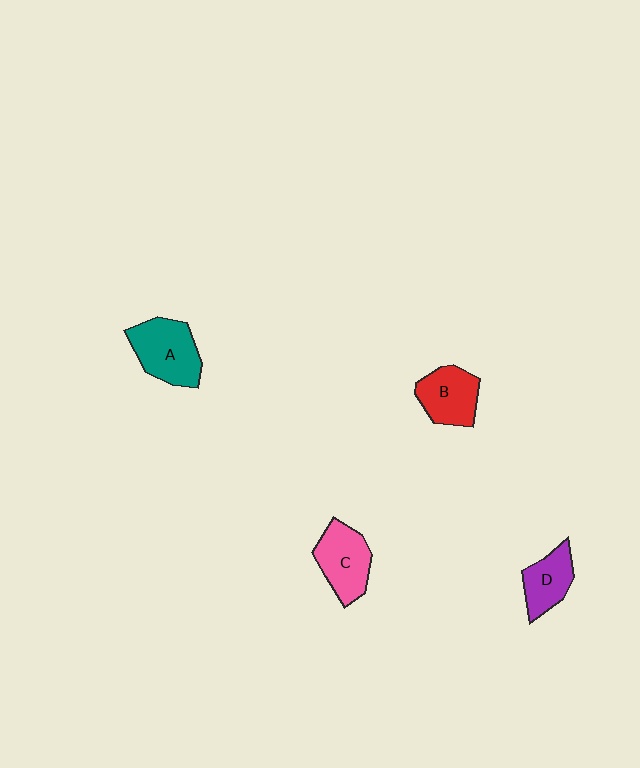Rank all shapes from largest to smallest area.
From largest to smallest: A (teal), C (pink), B (red), D (purple).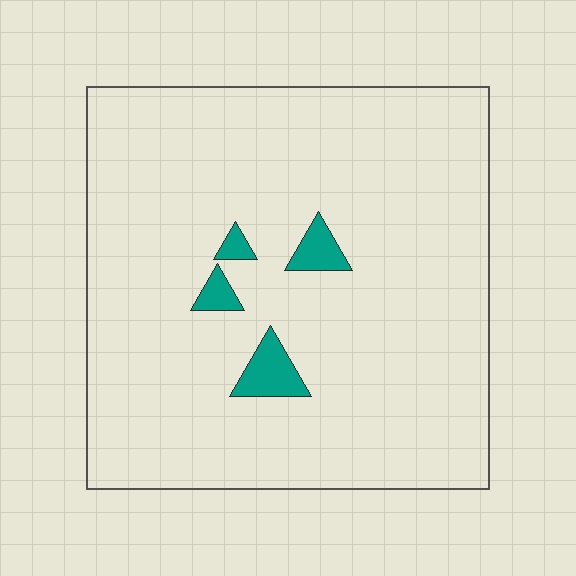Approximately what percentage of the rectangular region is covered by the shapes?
Approximately 5%.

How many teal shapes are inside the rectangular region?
4.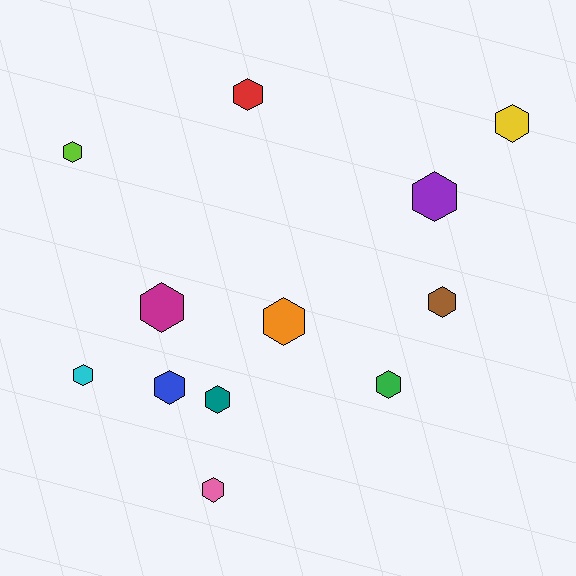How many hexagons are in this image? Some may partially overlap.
There are 12 hexagons.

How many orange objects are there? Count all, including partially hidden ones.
There is 1 orange object.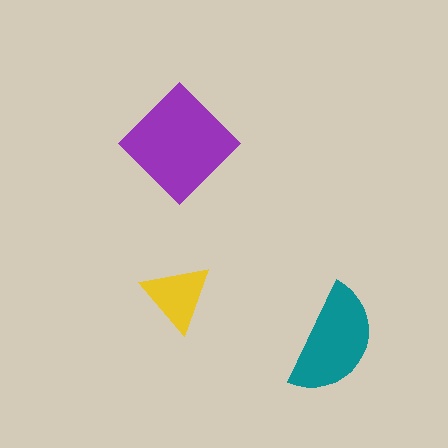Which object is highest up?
The purple diamond is topmost.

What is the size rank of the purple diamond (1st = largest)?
1st.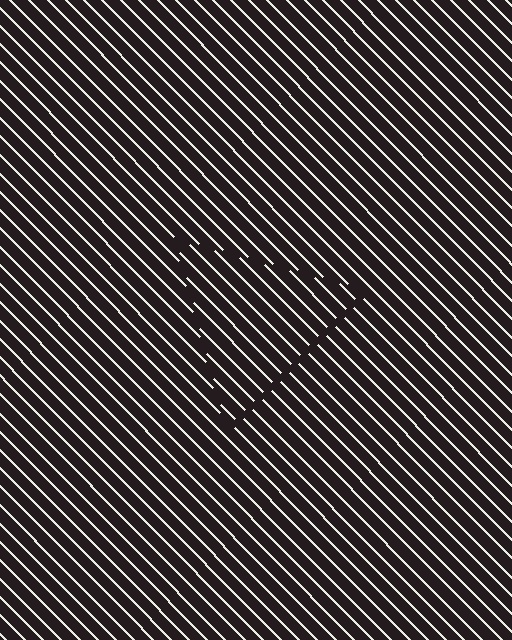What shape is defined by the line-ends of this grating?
An illusory triangle. The interior of the shape contains the same grating, shifted by half a period — the contour is defined by the phase discontinuity where line-ends from the inner and outer gratings abut.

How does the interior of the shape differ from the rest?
The interior of the shape contains the same grating, shifted by half a period — the contour is defined by the phase discontinuity where line-ends from the inner and outer gratings abut.